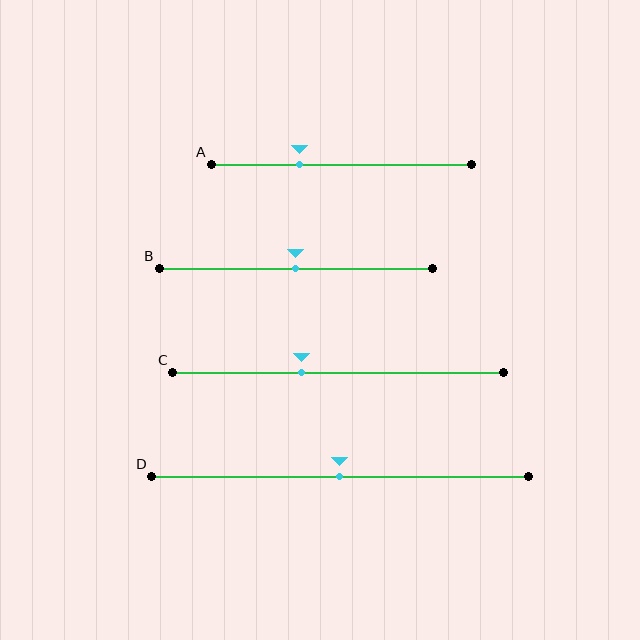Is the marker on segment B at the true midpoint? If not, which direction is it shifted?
Yes, the marker on segment B is at the true midpoint.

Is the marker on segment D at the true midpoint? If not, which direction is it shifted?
Yes, the marker on segment D is at the true midpoint.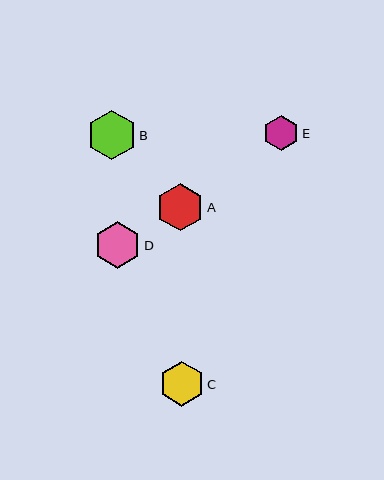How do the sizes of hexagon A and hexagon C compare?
Hexagon A and hexagon C are approximately the same size.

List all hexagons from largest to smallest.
From largest to smallest: B, A, D, C, E.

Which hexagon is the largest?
Hexagon B is the largest with a size of approximately 49 pixels.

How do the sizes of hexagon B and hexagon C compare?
Hexagon B and hexagon C are approximately the same size.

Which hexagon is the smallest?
Hexagon E is the smallest with a size of approximately 35 pixels.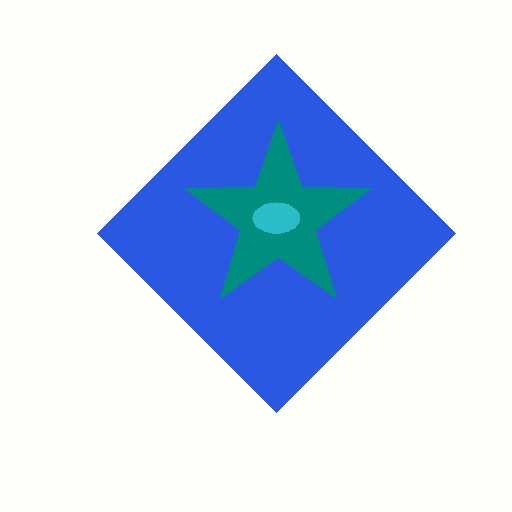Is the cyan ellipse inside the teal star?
Yes.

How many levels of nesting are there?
3.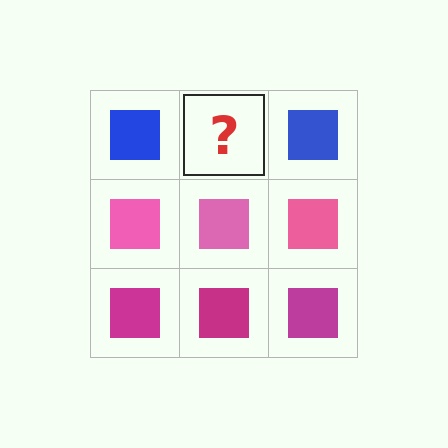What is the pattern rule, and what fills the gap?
The rule is that each row has a consistent color. The gap should be filled with a blue square.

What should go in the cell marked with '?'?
The missing cell should contain a blue square.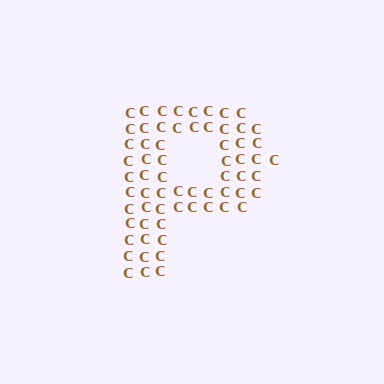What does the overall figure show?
The overall figure shows the letter P.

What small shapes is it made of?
It is made of small letter C's.